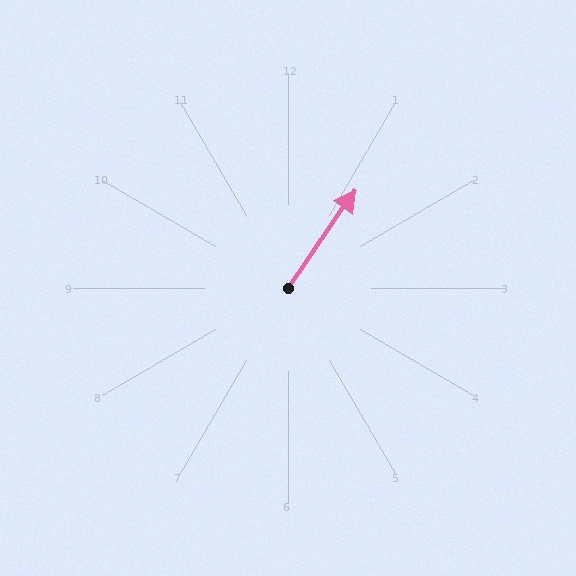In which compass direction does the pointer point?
Northeast.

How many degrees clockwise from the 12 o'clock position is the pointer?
Approximately 34 degrees.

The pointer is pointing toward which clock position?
Roughly 1 o'clock.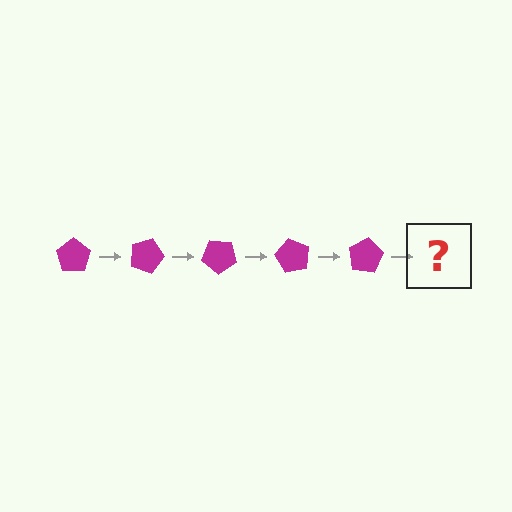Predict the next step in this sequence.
The next step is a magenta pentagon rotated 100 degrees.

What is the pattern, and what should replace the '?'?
The pattern is that the pentagon rotates 20 degrees each step. The '?' should be a magenta pentagon rotated 100 degrees.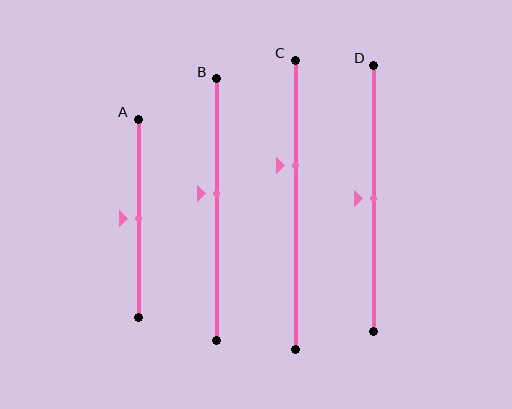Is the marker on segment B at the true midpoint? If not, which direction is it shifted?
No, the marker on segment B is shifted upward by about 6% of the segment length.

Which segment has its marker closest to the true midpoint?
Segment A has its marker closest to the true midpoint.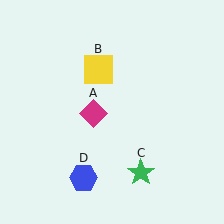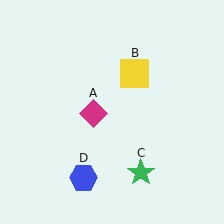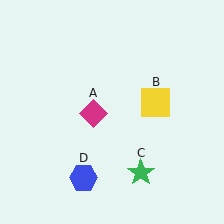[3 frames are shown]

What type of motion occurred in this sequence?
The yellow square (object B) rotated clockwise around the center of the scene.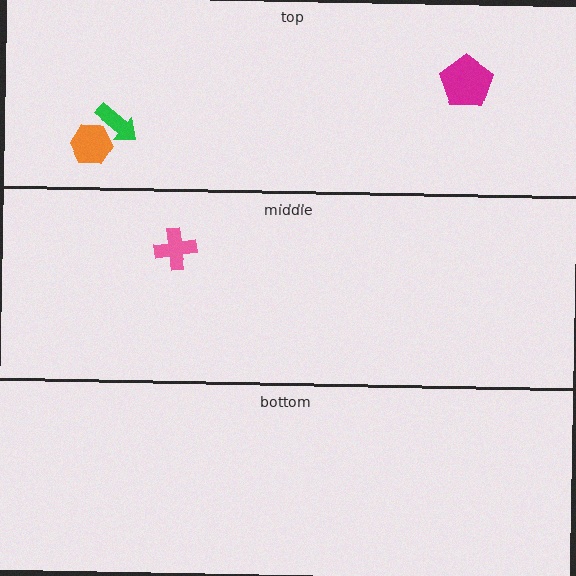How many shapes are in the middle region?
1.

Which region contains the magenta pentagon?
The top region.